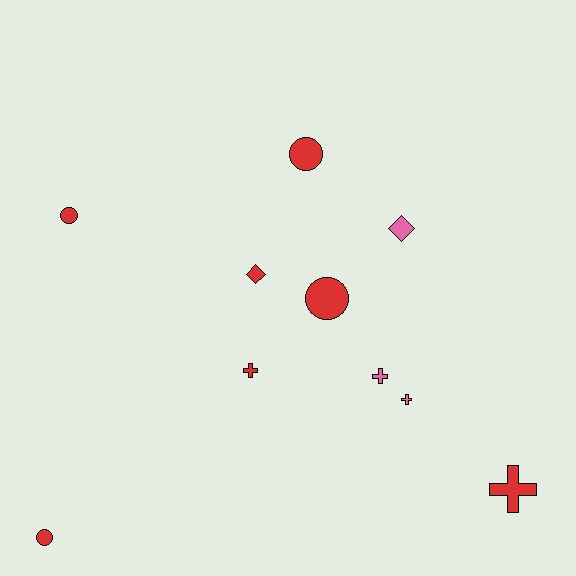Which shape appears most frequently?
Circle, with 4 objects.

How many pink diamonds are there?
There is 1 pink diamond.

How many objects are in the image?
There are 10 objects.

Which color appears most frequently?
Red, with 7 objects.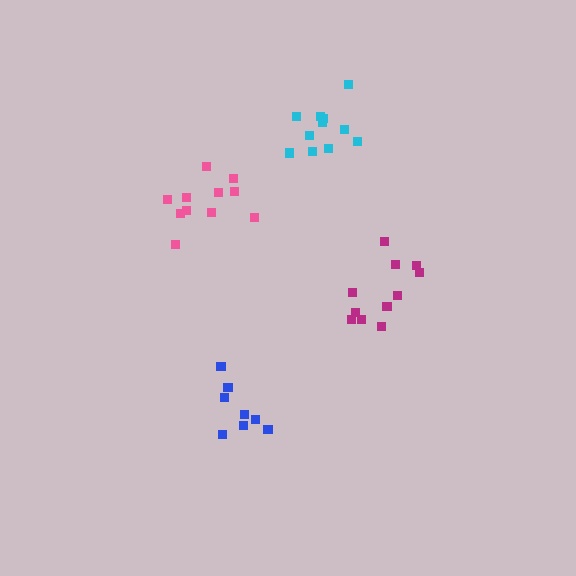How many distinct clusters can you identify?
There are 4 distinct clusters.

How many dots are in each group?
Group 1: 11 dots, Group 2: 8 dots, Group 3: 11 dots, Group 4: 11 dots (41 total).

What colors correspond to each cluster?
The clusters are colored: cyan, blue, pink, magenta.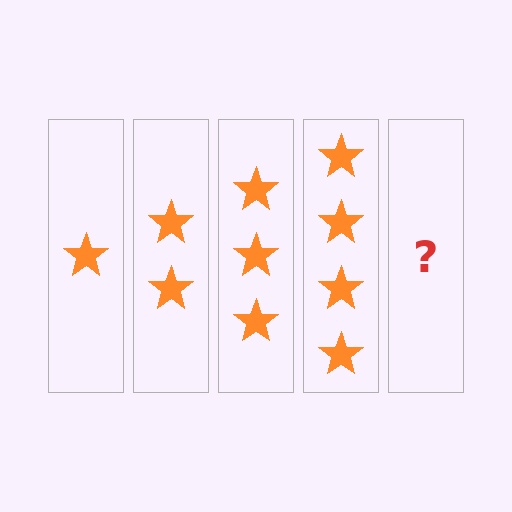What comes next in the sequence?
The next element should be 5 stars.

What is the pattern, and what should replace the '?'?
The pattern is that each step adds one more star. The '?' should be 5 stars.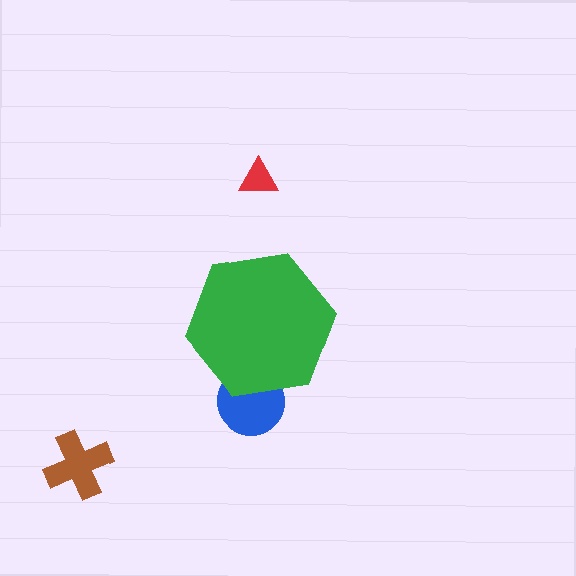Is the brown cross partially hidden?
No, the brown cross is fully visible.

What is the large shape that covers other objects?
A green hexagon.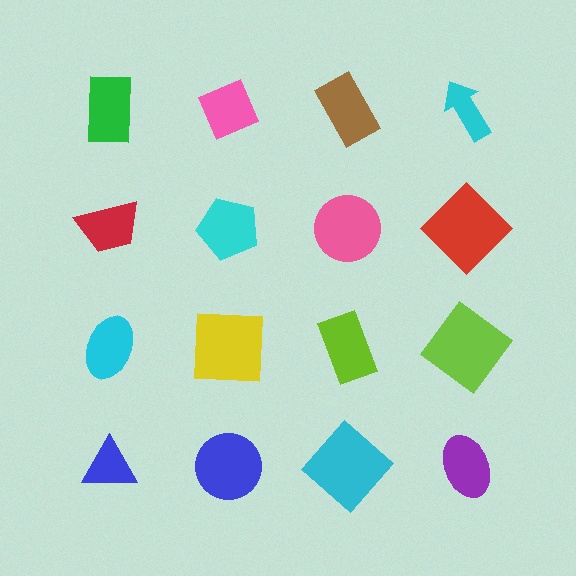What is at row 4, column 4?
A purple ellipse.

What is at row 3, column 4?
A lime diamond.